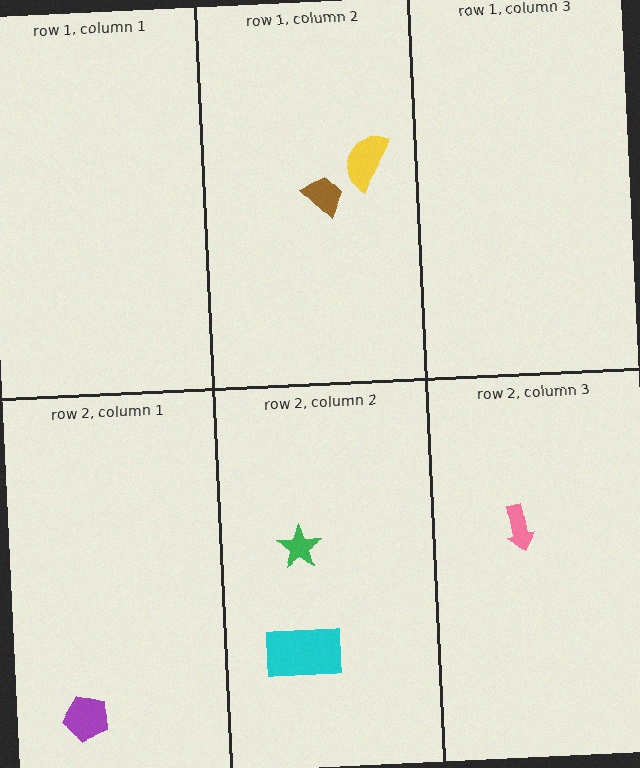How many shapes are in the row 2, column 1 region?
1.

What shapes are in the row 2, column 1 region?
The purple pentagon.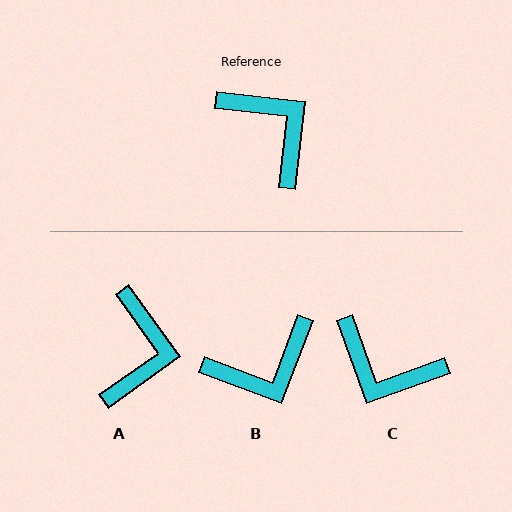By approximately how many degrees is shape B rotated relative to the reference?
Approximately 104 degrees clockwise.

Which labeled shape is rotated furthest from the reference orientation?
C, about 153 degrees away.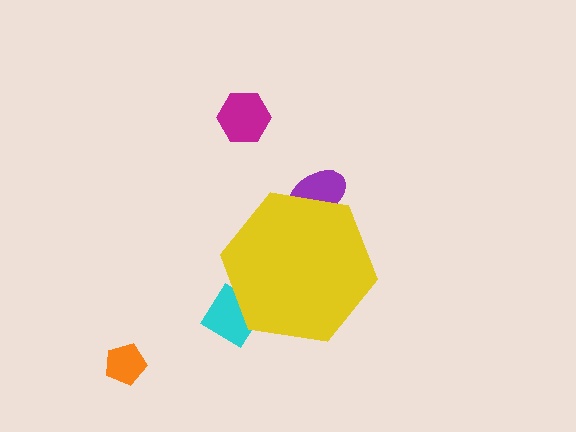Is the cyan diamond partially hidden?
Yes, the cyan diamond is partially hidden behind the yellow hexagon.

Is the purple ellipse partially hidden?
Yes, the purple ellipse is partially hidden behind the yellow hexagon.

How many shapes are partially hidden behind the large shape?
2 shapes are partially hidden.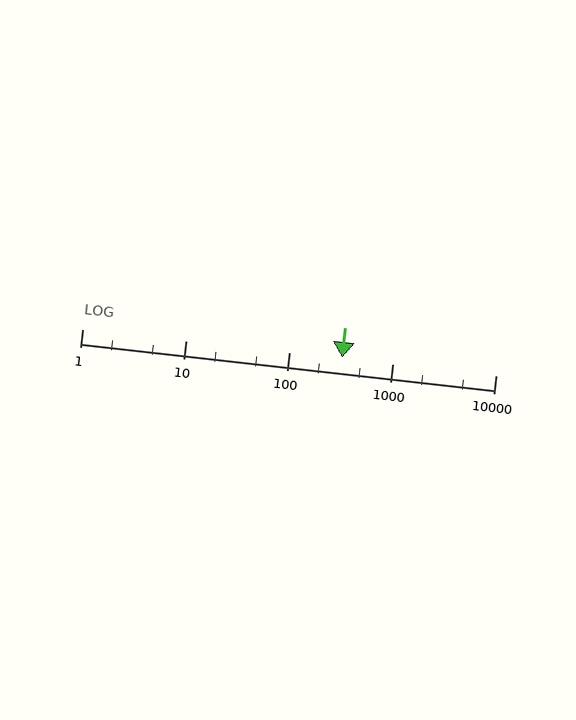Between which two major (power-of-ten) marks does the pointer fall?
The pointer is between 100 and 1000.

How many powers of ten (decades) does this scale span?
The scale spans 4 decades, from 1 to 10000.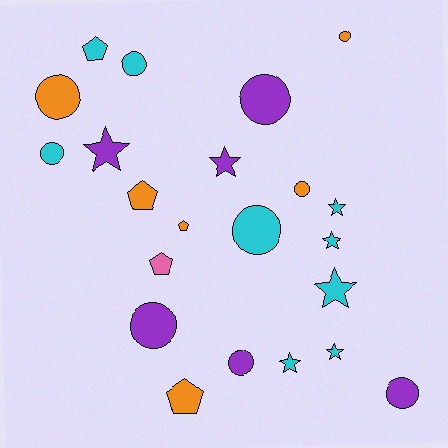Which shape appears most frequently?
Circle, with 10 objects.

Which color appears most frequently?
Cyan, with 9 objects.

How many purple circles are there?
There are 4 purple circles.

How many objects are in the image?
There are 22 objects.